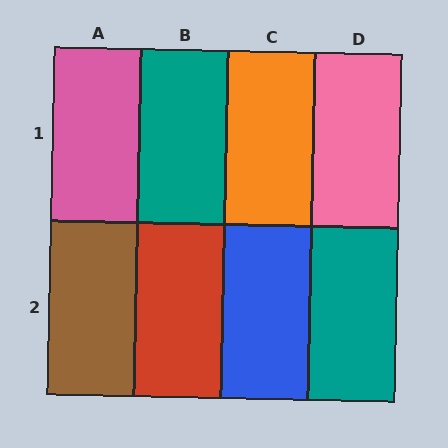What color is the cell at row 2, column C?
Blue.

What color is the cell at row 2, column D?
Teal.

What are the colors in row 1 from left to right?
Pink, teal, orange, pink.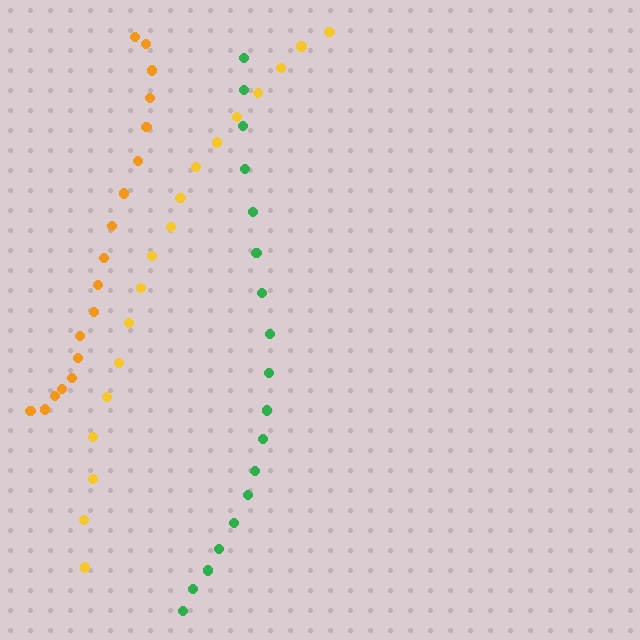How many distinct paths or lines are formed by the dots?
There are 3 distinct paths.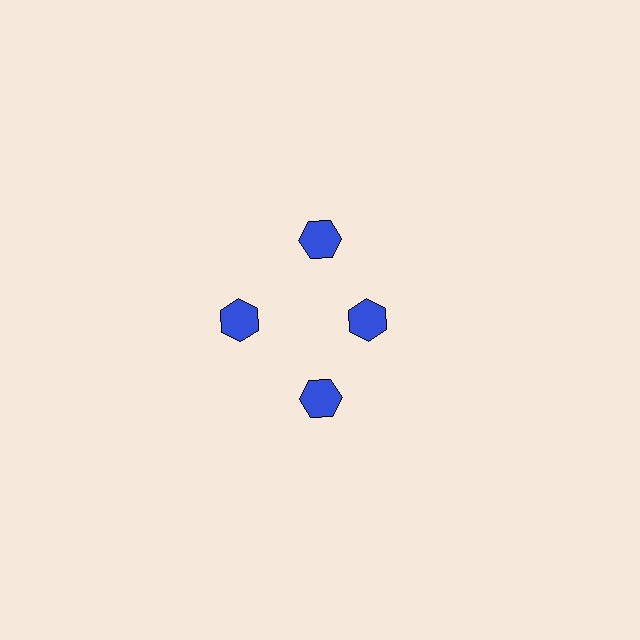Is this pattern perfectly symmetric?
No. The 4 blue hexagons are arranged in a ring, but one element near the 3 o'clock position is pulled inward toward the center, breaking the 4-fold rotational symmetry.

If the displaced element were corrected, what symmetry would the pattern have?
It would have 4-fold rotational symmetry — the pattern would map onto itself every 90 degrees.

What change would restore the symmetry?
The symmetry would be restored by moving it outward, back onto the ring so that all 4 hexagons sit at equal angles and equal distance from the center.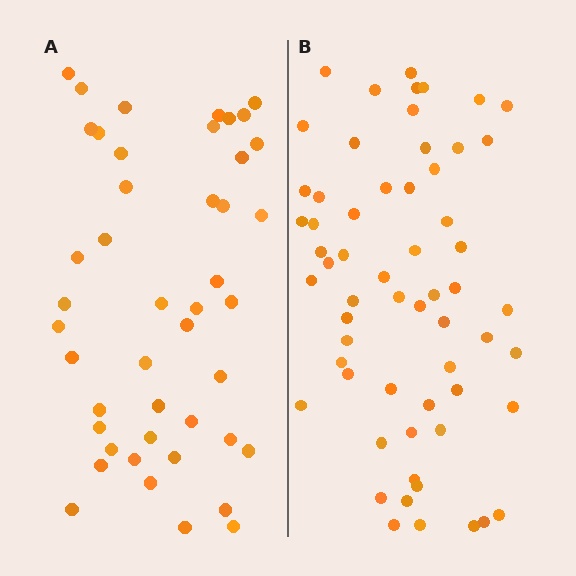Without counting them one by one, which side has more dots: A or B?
Region B (the right region) has more dots.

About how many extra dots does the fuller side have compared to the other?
Region B has approximately 15 more dots than region A.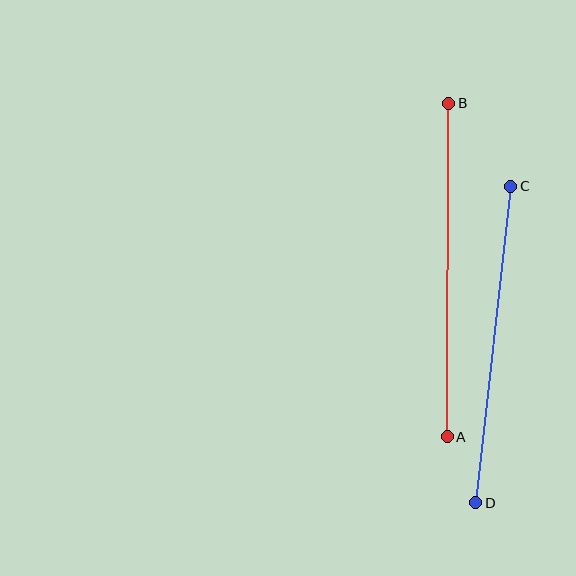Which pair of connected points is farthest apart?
Points A and B are farthest apart.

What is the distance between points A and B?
The distance is approximately 334 pixels.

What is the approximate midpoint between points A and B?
The midpoint is at approximately (448, 270) pixels.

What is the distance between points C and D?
The distance is approximately 318 pixels.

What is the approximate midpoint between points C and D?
The midpoint is at approximately (493, 344) pixels.